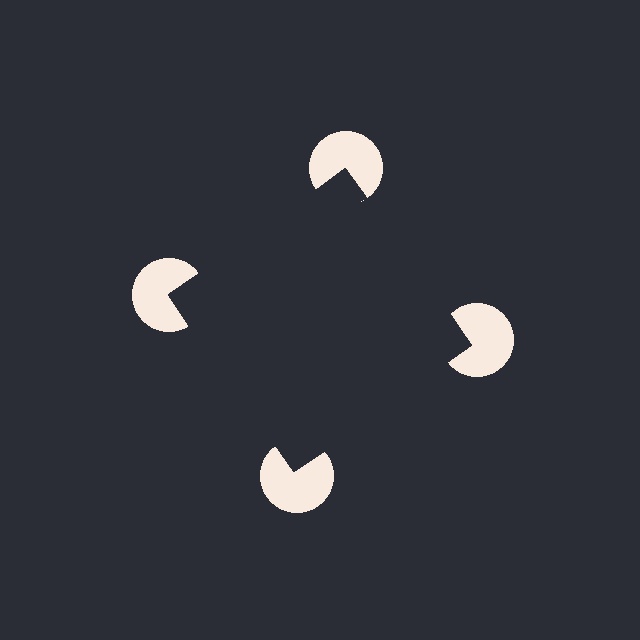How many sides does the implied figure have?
4 sides.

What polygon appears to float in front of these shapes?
An illusory square — its edges are inferred from the aligned wedge cuts in the pac-man discs, not physically drawn.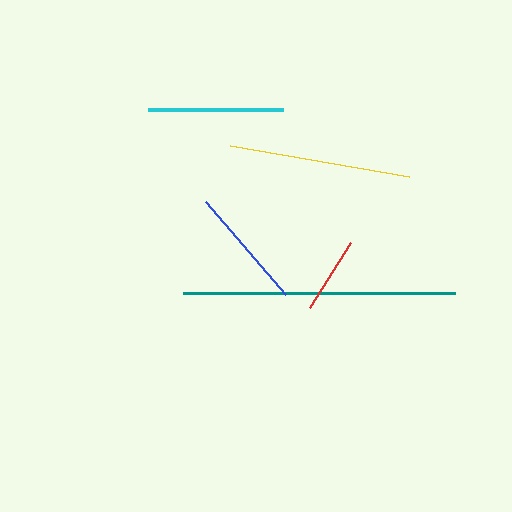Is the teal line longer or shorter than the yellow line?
The teal line is longer than the yellow line.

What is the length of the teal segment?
The teal segment is approximately 272 pixels long.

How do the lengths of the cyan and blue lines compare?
The cyan and blue lines are approximately the same length.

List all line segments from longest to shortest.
From longest to shortest: teal, yellow, cyan, blue, red.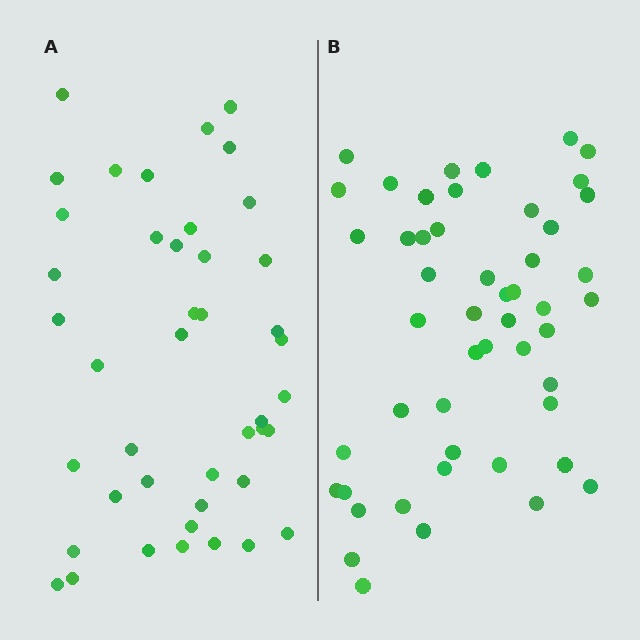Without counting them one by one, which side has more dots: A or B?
Region B (the right region) has more dots.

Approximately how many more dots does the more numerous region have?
Region B has roughly 8 or so more dots than region A.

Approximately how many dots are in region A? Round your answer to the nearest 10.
About 40 dots. (The exact count is 43, which rounds to 40.)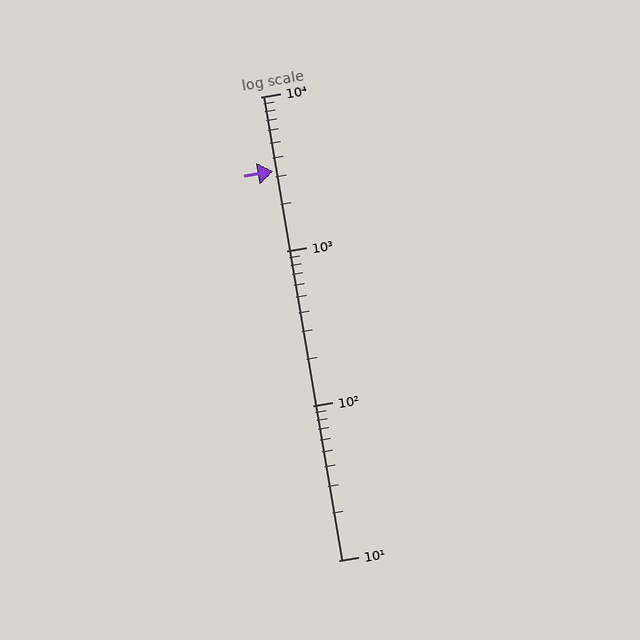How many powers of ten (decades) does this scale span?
The scale spans 3 decades, from 10 to 10000.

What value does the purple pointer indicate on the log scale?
The pointer indicates approximately 3300.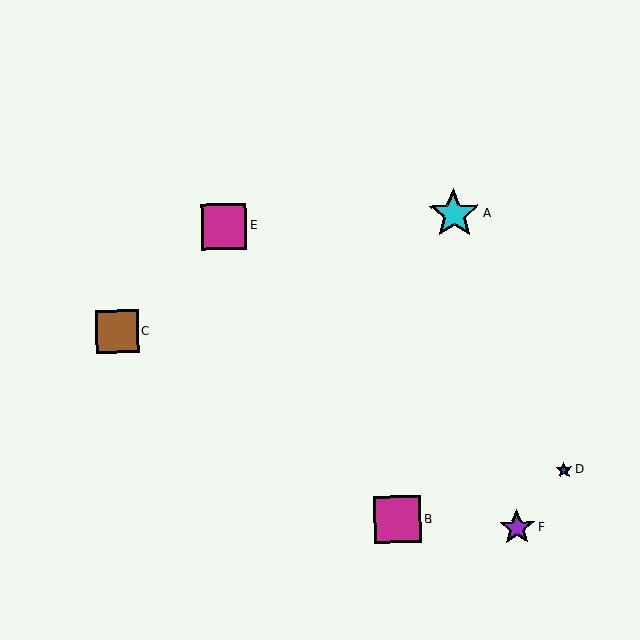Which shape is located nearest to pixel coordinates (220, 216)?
The magenta square (labeled E) at (224, 227) is nearest to that location.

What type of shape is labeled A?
Shape A is a cyan star.